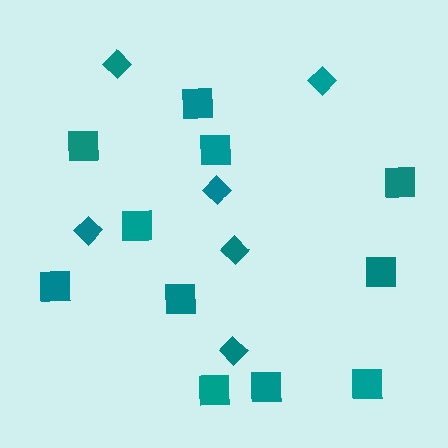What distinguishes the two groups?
There are 2 groups: one group of diamonds (6) and one group of squares (11).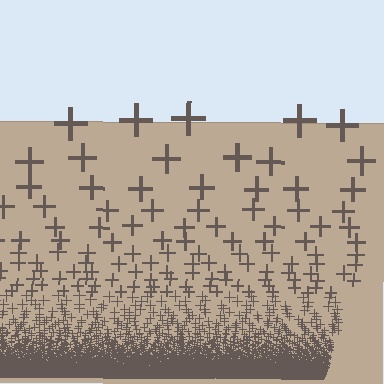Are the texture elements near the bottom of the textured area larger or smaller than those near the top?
Smaller. The gradient is inverted — elements near the bottom are smaller and denser.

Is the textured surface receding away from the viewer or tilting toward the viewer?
The surface appears to tilt toward the viewer. Texture elements get larger and sparser toward the top.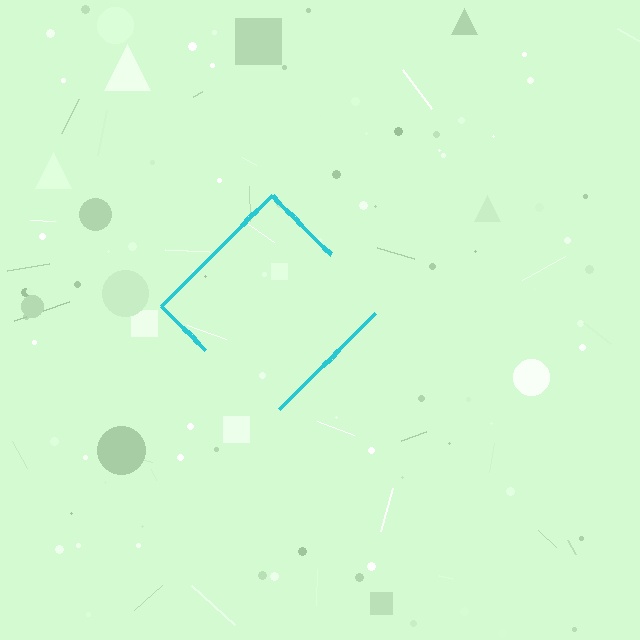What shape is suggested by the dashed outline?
The dashed outline suggests a diamond.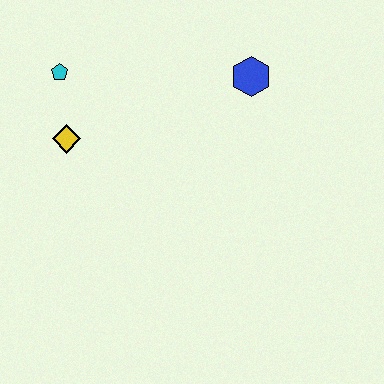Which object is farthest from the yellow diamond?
The blue hexagon is farthest from the yellow diamond.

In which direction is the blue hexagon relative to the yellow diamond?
The blue hexagon is to the right of the yellow diamond.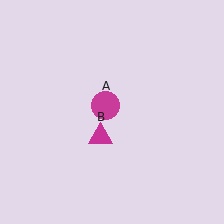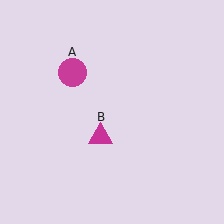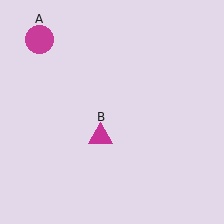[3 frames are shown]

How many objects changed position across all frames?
1 object changed position: magenta circle (object A).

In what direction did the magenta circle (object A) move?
The magenta circle (object A) moved up and to the left.